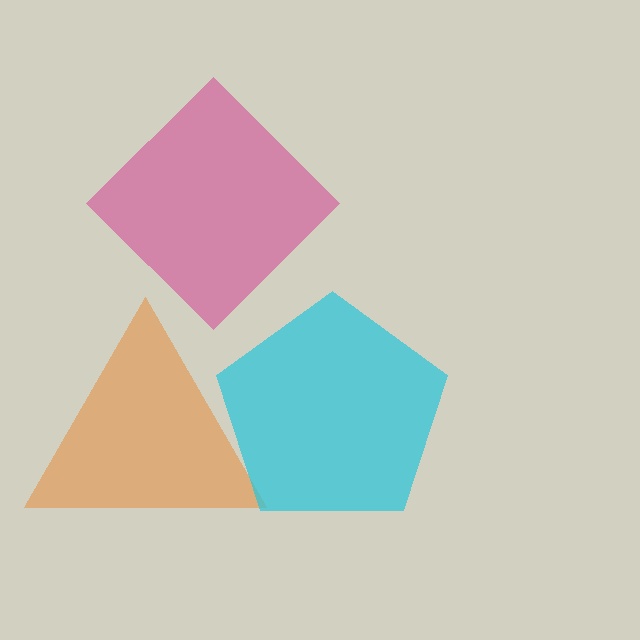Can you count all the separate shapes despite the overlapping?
Yes, there are 3 separate shapes.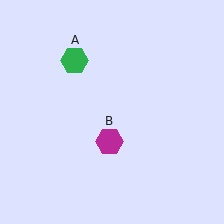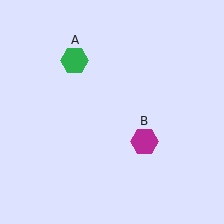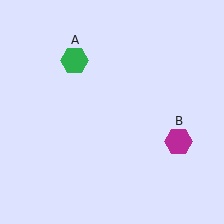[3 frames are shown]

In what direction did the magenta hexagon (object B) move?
The magenta hexagon (object B) moved right.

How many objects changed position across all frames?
1 object changed position: magenta hexagon (object B).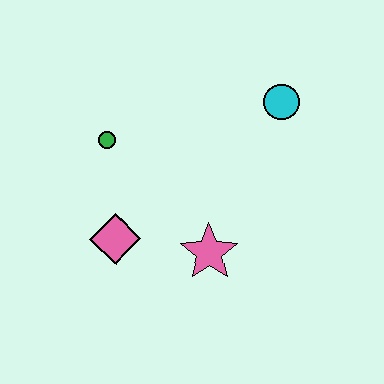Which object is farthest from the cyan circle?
The pink diamond is farthest from the cyan circle.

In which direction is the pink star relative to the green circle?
The pink star is below the green circle.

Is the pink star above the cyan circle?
No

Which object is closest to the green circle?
The pink diamond is closest to the green circle.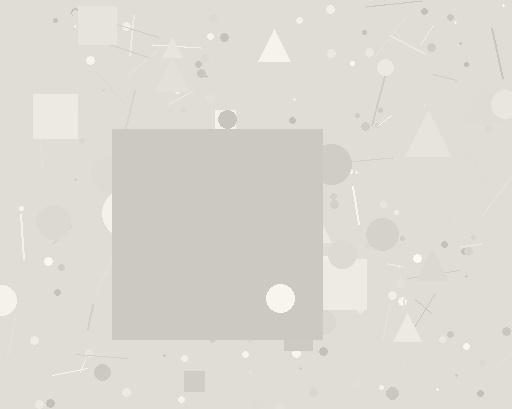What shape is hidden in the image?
A square is hidden in the image.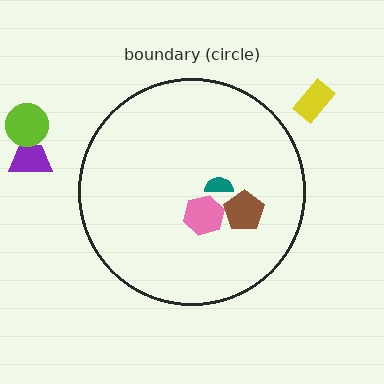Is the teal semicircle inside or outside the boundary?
Inside.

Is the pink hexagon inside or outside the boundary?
Inside.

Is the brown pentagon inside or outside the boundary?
Inside.